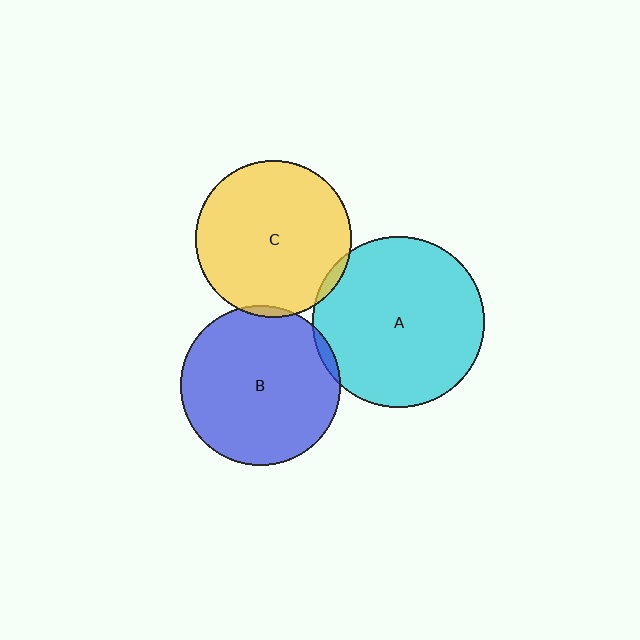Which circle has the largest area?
Circle A (cyan).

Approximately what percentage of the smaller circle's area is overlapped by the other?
Approximately 5%.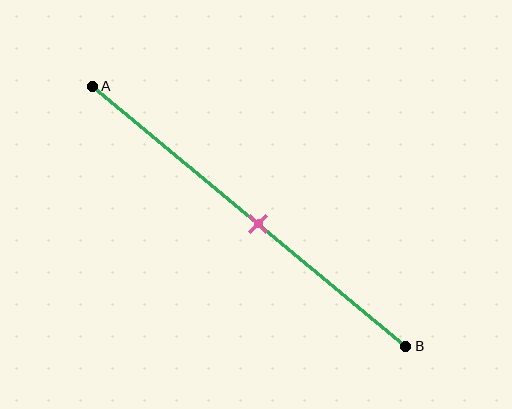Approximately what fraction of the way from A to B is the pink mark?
The pink mark is approximately 55% of the way from A to B.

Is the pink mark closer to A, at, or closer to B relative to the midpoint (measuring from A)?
The pink mark is approximately at the midpoint of segment AB.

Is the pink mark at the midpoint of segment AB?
Yes, the mark is approximately at the midpoint.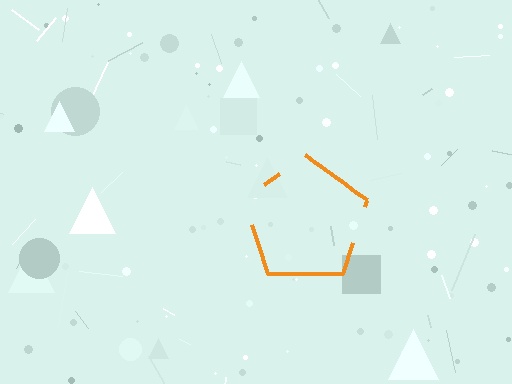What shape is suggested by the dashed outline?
The dashed outline suggests a pentagon.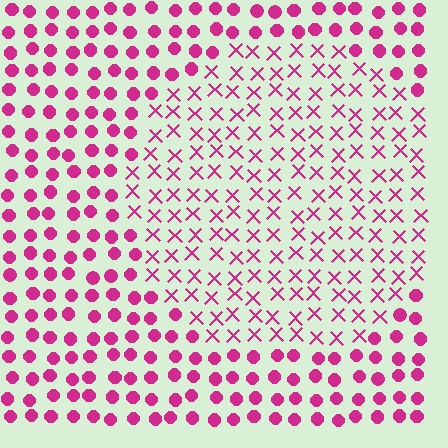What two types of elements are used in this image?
The image uses X marks inside the circle region and circles outside it.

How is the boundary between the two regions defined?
The boundary is defined by a change in element shape: X marks inside vs. circles outside. All elements share the same color and spacing.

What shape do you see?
I see a circle.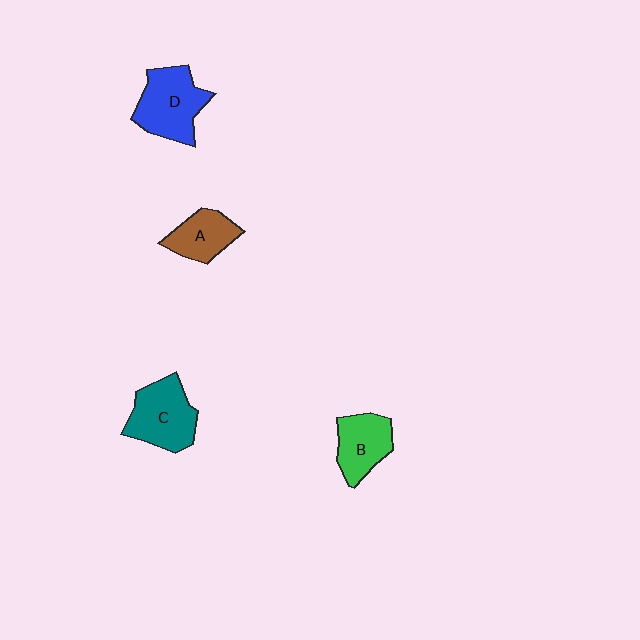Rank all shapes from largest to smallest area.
From largest to smallest: D (blue), C (teal), B (green), A (brown).